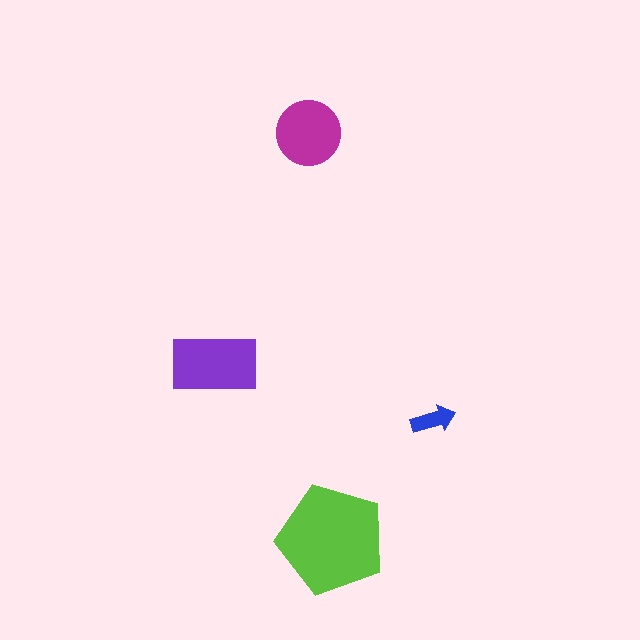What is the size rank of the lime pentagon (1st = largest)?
1st.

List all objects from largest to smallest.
The lime pentagon, the purple rectangle, the magenta circle, the blue arrow.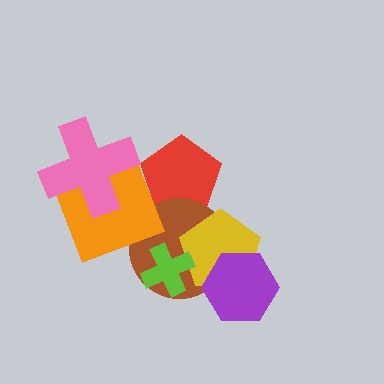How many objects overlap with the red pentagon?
1 object overlaps with the red pentagon.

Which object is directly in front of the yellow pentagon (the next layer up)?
The lime cross is directly in front of the yellow pentagon.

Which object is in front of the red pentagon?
The brown circle is in front of the red pentagon.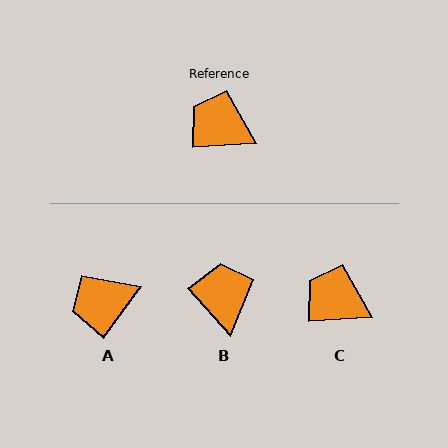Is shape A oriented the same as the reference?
No, it is off by about 51 degrees.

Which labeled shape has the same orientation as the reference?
C.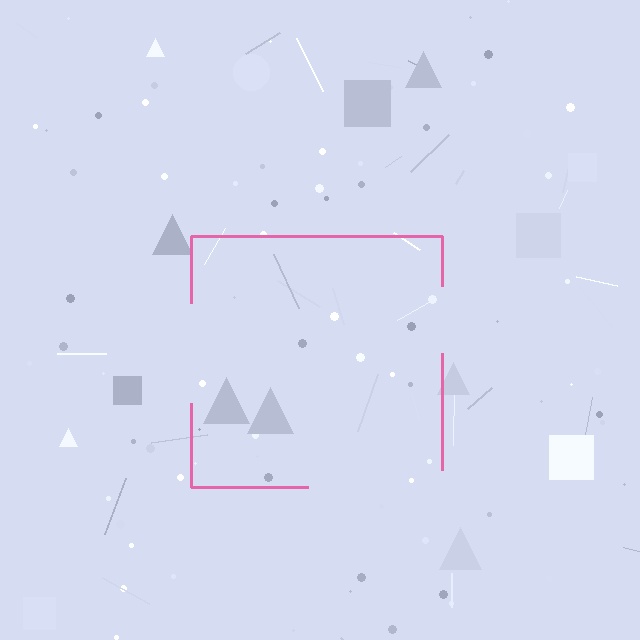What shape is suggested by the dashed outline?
The dashed outline suggests a square.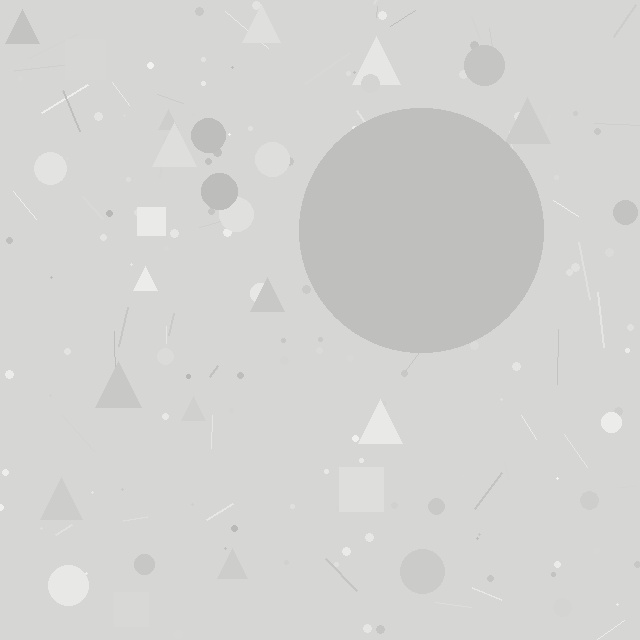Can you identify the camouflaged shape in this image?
The camouflaged shape is a circle.